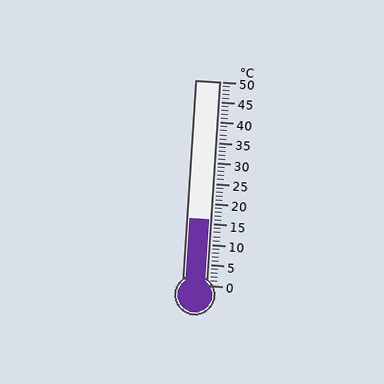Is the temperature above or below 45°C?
The temperature is below 45°C.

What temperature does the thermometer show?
The thermometer shows approximately 16°C.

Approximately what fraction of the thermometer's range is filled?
The thermometer is filled to approximately 30% of its range.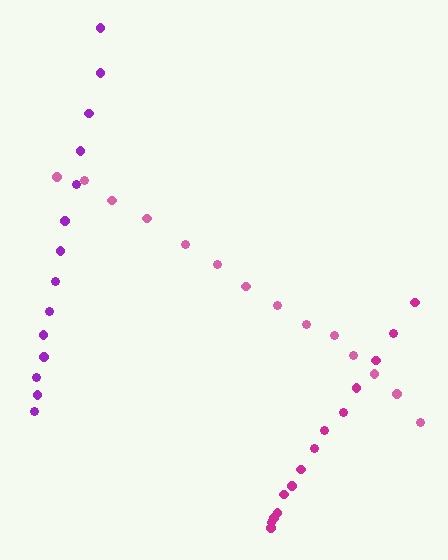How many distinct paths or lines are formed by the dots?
There are 3 distinct paths.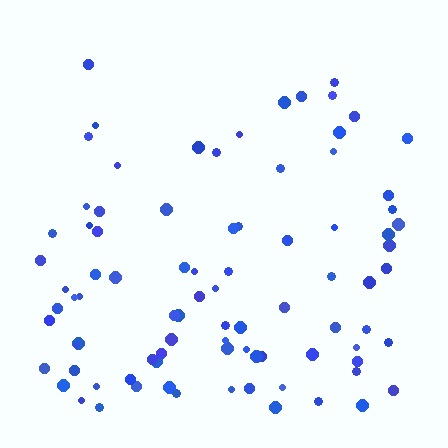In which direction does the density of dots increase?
From top to bottom, with the bottom side densest.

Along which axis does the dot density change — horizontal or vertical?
Vertical.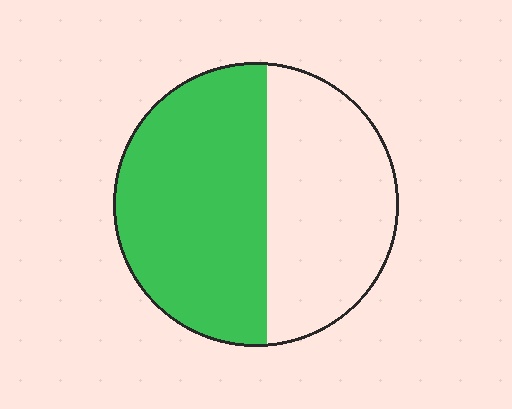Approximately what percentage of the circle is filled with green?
Approximately 55%.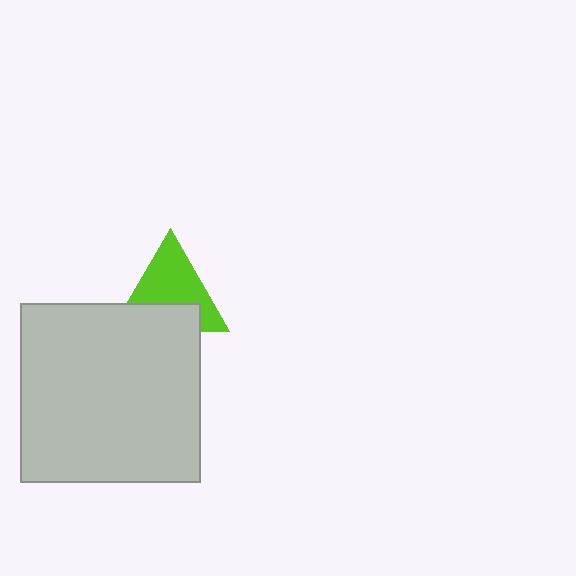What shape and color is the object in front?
The object in front is a light gray square.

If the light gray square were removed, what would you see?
You would see the complete lime triangle.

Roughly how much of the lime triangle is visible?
About half of it is visible (roughly 63%).